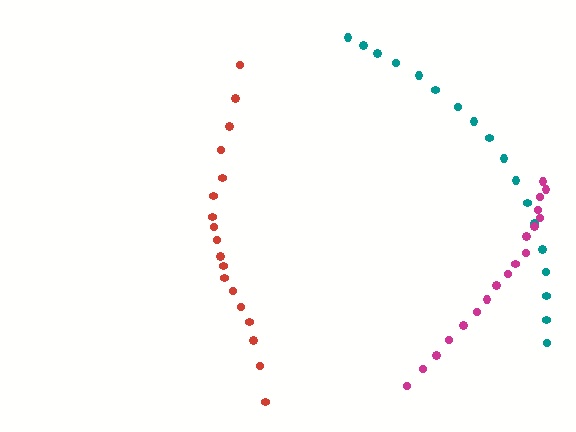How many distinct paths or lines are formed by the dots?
There are 3 distinct paths.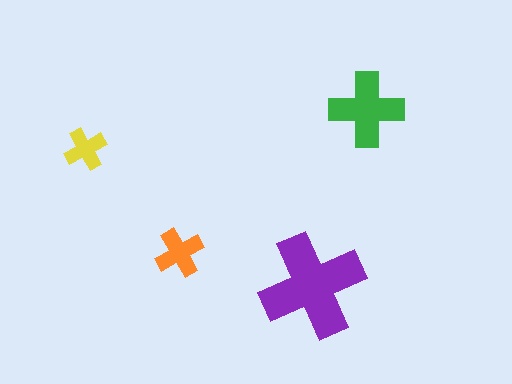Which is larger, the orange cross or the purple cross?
The purple one.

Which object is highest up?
The green cross is topmost.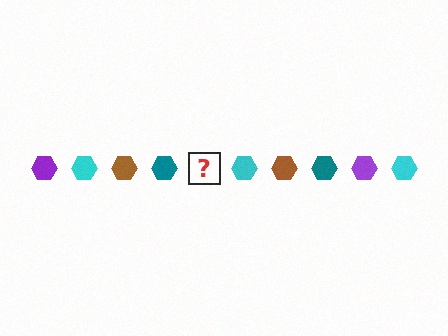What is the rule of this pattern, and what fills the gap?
The rule is that the pattern cycles through purple, cyan, brown, teal hexagons. The gap should be filled with a purple hexagon.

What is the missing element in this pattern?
The missing element is a purple hexagon.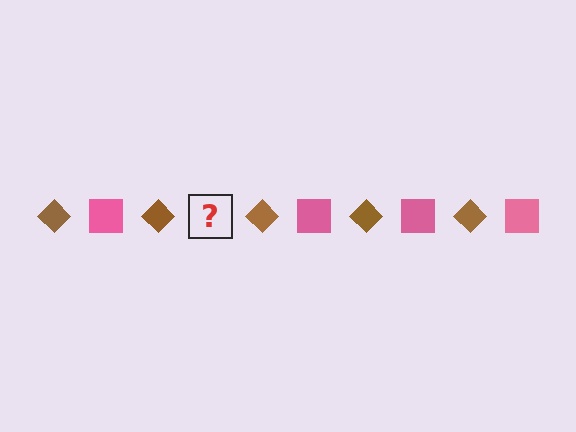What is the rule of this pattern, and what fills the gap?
The rule is that the pattern alternates between brown diamond and pink square. The gap should be filled with a pink square.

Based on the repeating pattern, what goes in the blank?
The blank should be a pink square.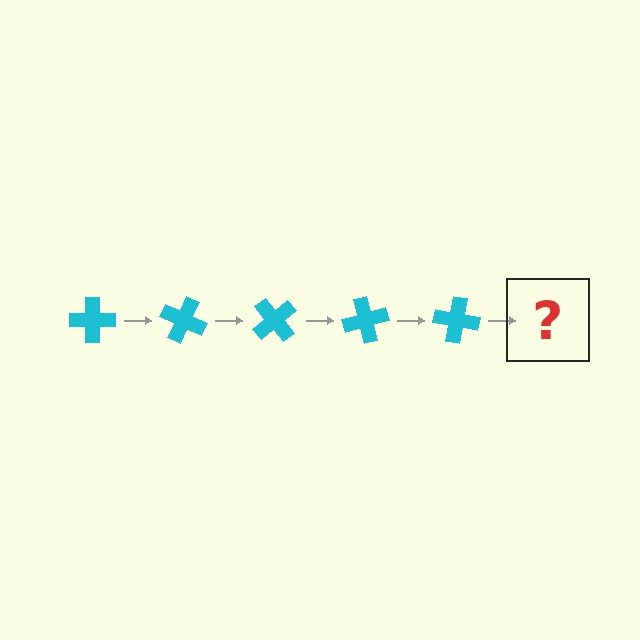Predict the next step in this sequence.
The next step is a cyan cross rotated 125 degrees.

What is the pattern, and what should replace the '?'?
The pattern is that the cross rotates 25 degrees each step. The '?' should be a cyan cross rotated 125 degrees.